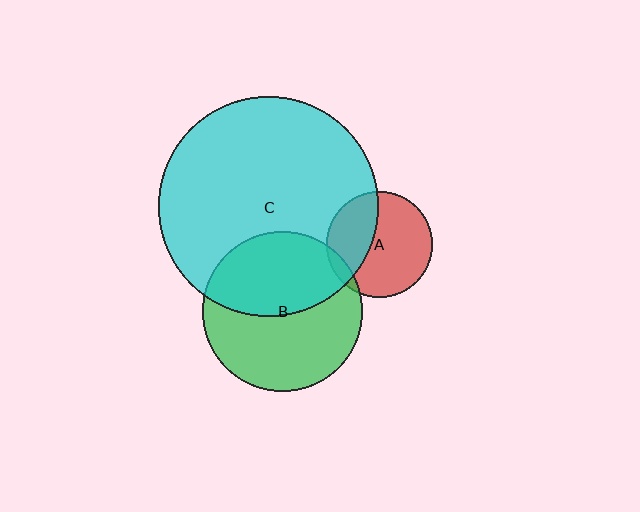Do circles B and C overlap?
Yes.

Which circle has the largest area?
Circle C (cyan).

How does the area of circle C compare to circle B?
Approximately 1.9 times.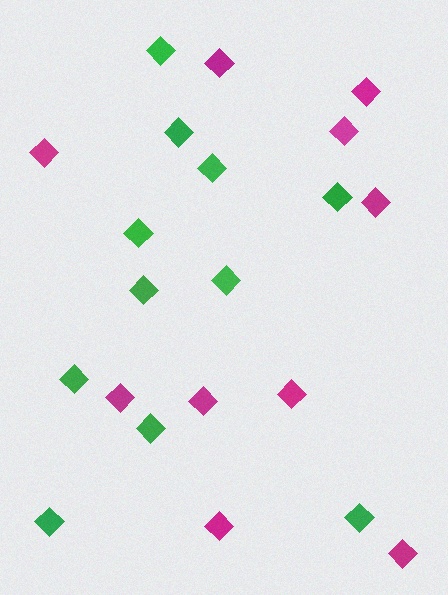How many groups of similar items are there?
There are 2 groups: one group of green diamonds (11) and one group of magenta diamonds (10).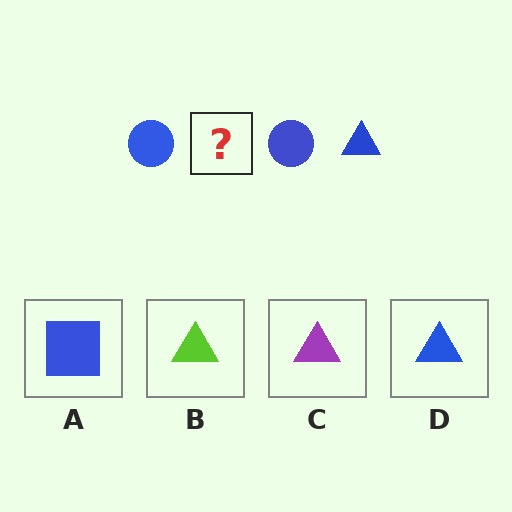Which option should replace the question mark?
Option D.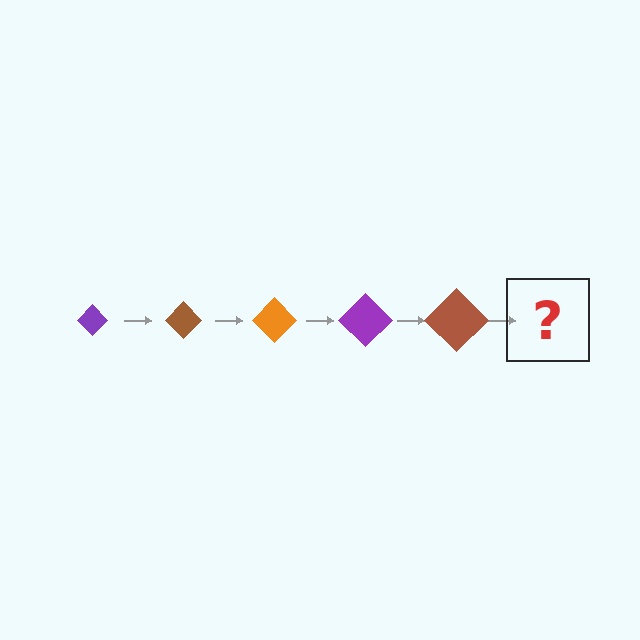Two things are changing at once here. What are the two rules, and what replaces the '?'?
The two rules are that the diamond grows larger each step and the color cycles through purple, brown, and orange. The '?' should be an orange diamond, larger than the previous one.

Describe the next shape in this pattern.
It should be an orange diamond, larger than the previous one.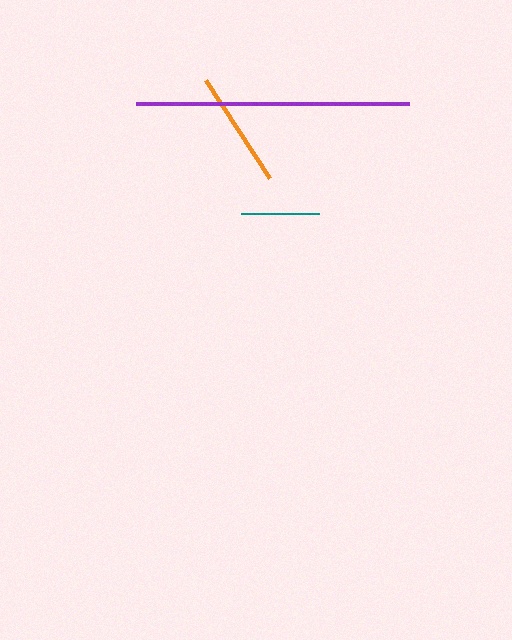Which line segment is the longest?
The purple line is the longest at approximately 273 pixels.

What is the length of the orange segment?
The orange segment is approximately 117 pixels long.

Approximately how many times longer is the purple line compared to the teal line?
The purple line is approximately 3.5 times the length of the teal line.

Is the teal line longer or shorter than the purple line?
The purple line is longer than the teal line.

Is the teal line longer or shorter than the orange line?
The orange line is longer than the teal line.